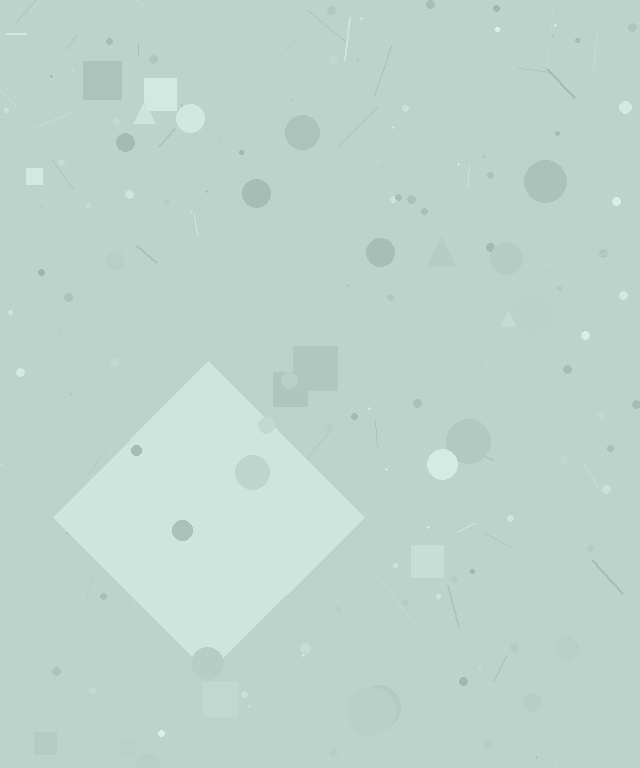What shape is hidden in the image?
A diamond is hidden in the image.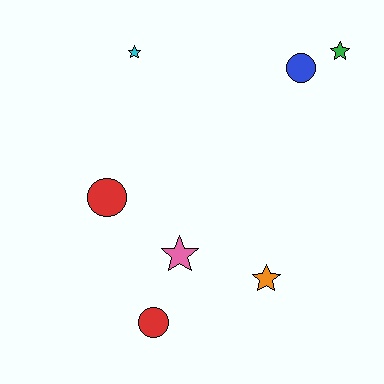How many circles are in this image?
There are 3 circles.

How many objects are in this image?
There are 7 objects.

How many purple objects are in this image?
There are no purple objects.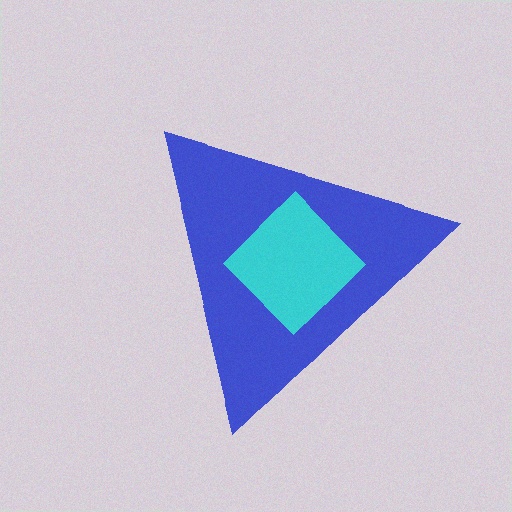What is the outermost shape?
The blue triangle.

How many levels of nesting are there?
2.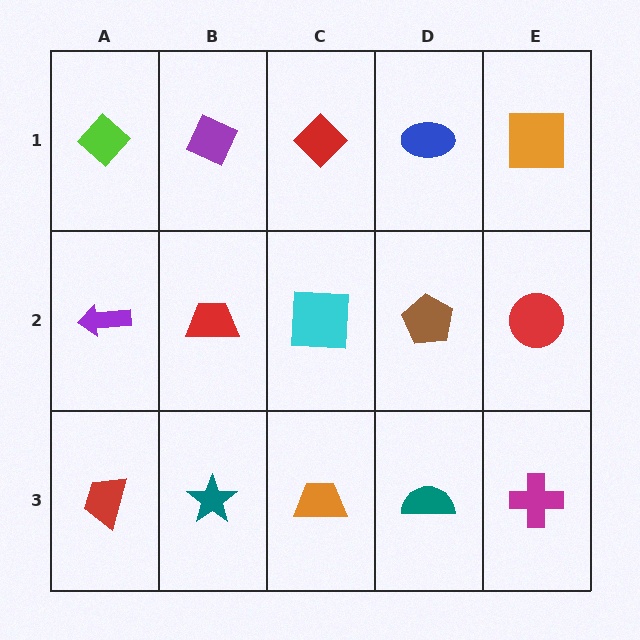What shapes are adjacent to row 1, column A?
A purple arrow (row 2, column A), a purple diamond (row 1, column B).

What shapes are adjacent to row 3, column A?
A purple arrow (row 2, column A), a teal star (row 3, column B).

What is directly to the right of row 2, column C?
A brown pentagon.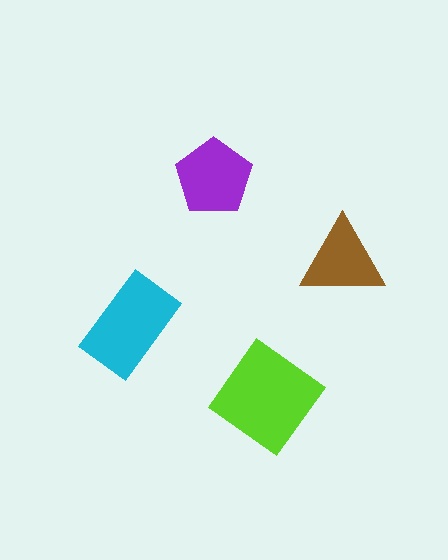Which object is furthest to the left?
The cyan rectangle is leftmost.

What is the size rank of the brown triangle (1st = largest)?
4th.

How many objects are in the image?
There are 4 objects in the image.